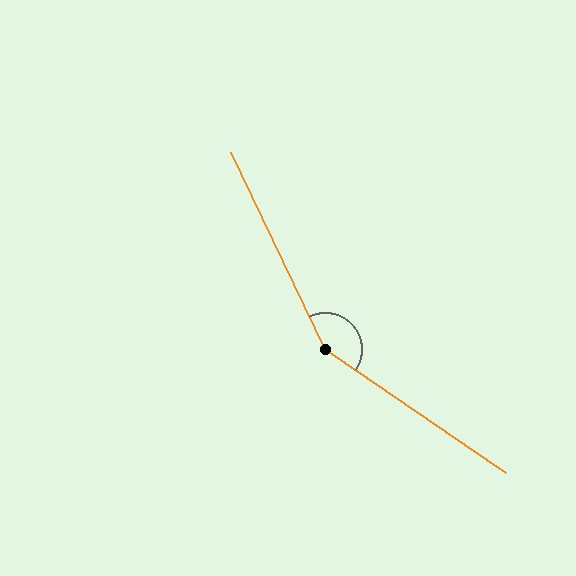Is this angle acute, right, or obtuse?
It is obtuse.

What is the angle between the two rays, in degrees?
Approximately 150 degrees.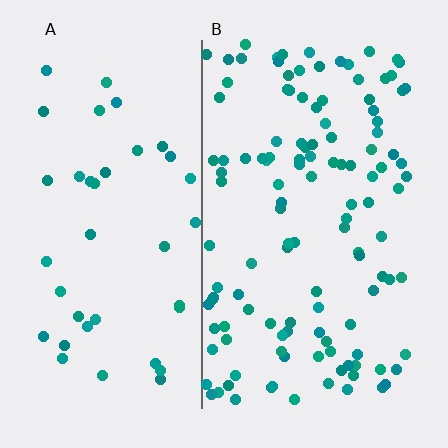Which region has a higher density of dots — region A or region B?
B (the right).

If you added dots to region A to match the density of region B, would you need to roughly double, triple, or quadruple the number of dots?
Approximately triple.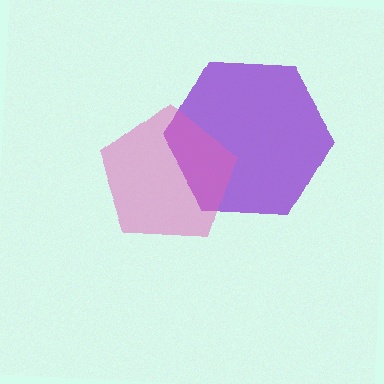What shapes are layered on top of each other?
The layered shapes are: a purple hexagon, a pink pentagon.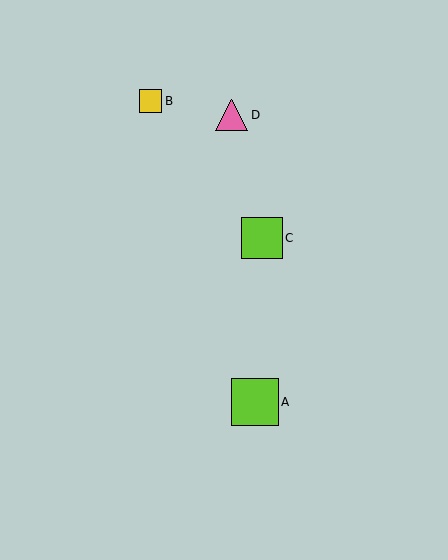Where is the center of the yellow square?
The center of the yellow square is at (150, 101).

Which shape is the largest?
The lime square (labeled A) is the largest.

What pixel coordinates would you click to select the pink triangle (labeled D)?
Click at (232, 115) to select the pink triangle D.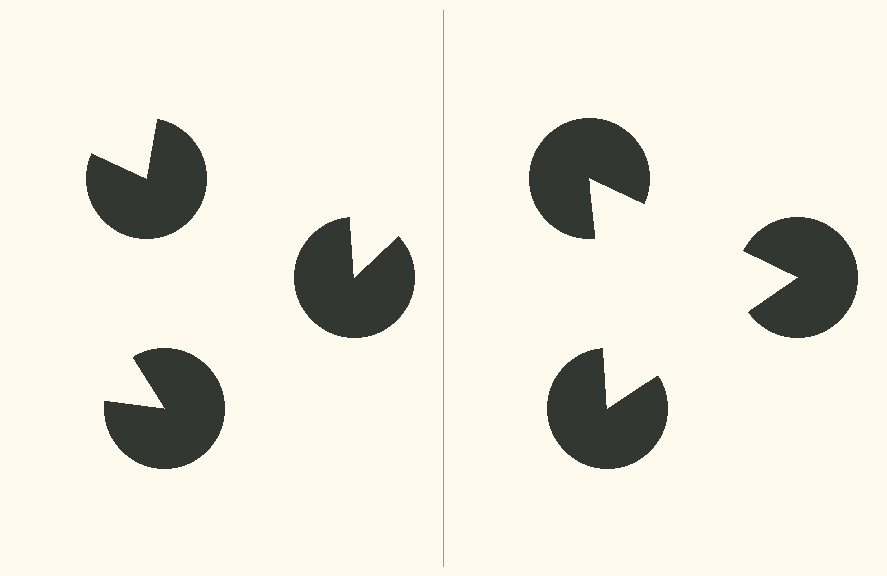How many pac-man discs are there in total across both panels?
6 — 3 on each side.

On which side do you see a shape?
An illusory triangle appears on the right side. On the left side the wedge cuts are rotated, so no coherent shape forms.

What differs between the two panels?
The pac-man discs are positioned identically on both sides; only the wedge orientations differ. On the right they align to a triangle; on the left they are misaligned.